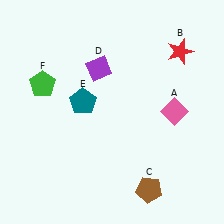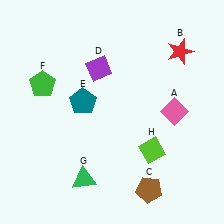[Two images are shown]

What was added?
A green triangle (G), a lime diamond (H) were added in Image 2.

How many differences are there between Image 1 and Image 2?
There are 2 differences between the two images.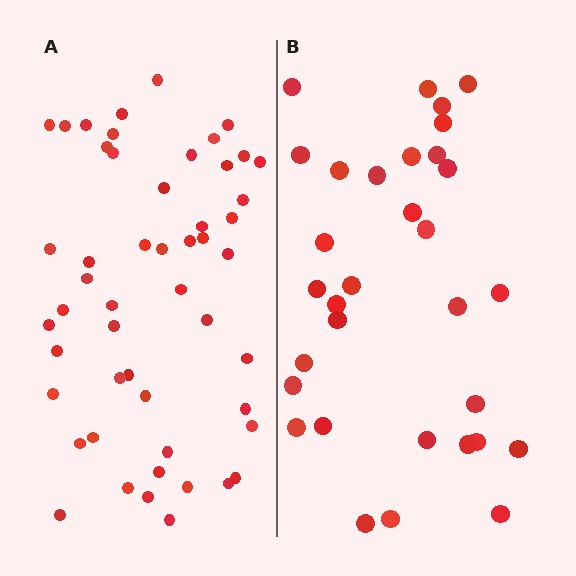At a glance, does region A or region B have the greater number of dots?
Region A (the left region) has more dots.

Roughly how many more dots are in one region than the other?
Region A has approximately 20 more dots than region B.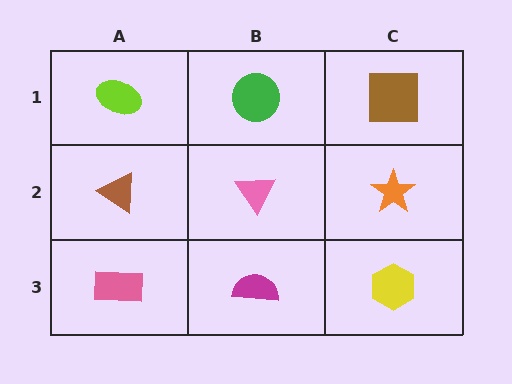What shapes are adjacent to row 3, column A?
A brown triangle (row 2, column A), a magenta semicircle (row 3, column B).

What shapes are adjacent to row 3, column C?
An orange star (row 2, column C), a magenta semicircle (row 3, column B).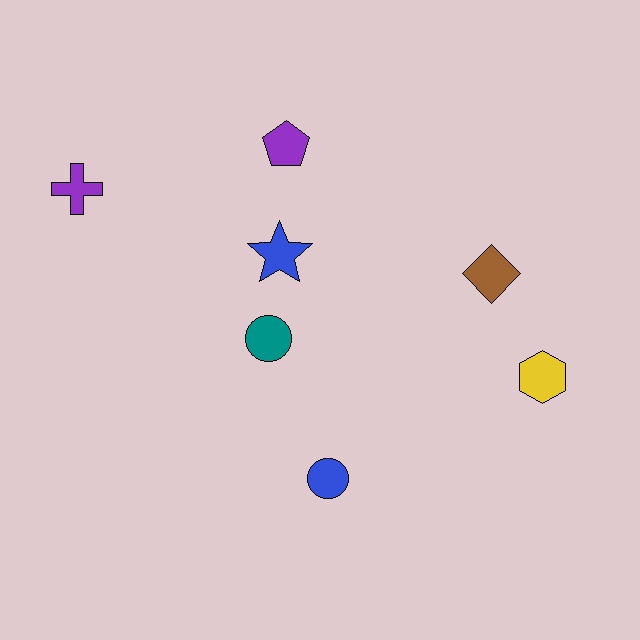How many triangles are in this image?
There are no triangles.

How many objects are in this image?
There are 7 objects.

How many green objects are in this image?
There are no green objects.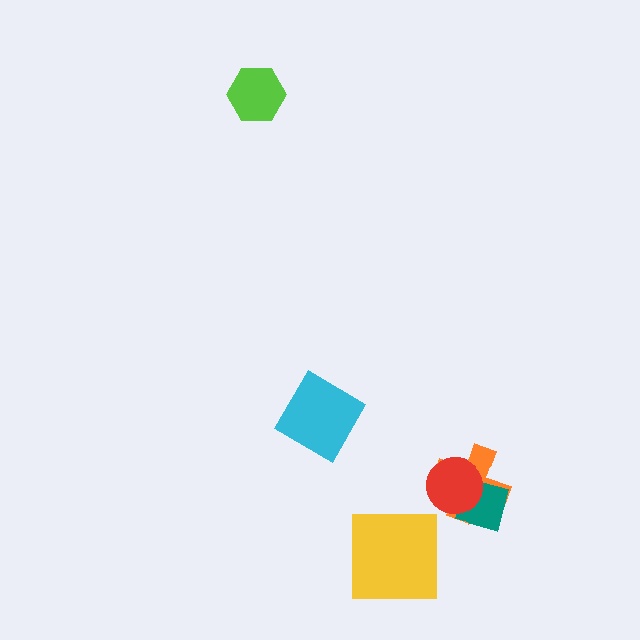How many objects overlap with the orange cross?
2 objects overlap with the orange cross.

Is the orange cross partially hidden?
Yes, it is partially covered by another shape.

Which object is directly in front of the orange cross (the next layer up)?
The teal diamond is directly in front of the orange cross.